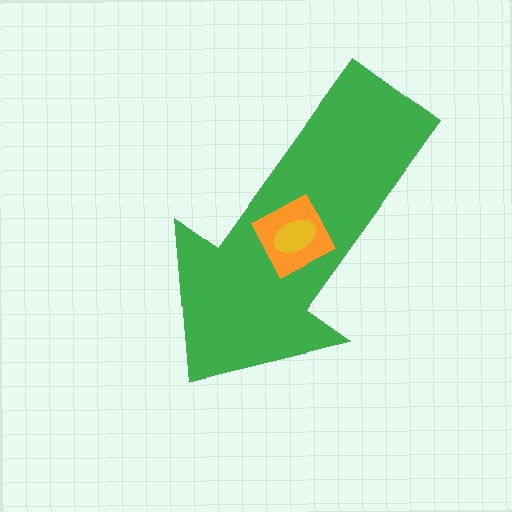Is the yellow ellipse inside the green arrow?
Yes.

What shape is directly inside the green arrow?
The orange diamond.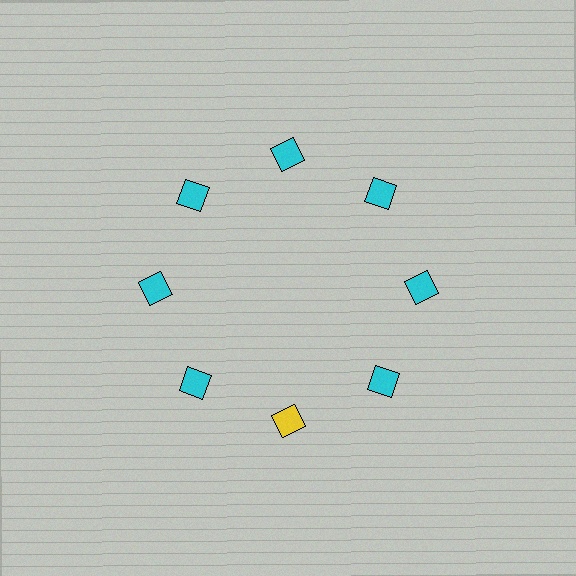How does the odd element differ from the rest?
It has a different color: yellow instead of cyan.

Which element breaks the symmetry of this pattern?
The yellow diamond at roughly the 6 o'clock position breaks the symmetry. All other shapes are cyan diamonds.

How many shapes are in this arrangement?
There are 8 shapes arranged in a ring pattern.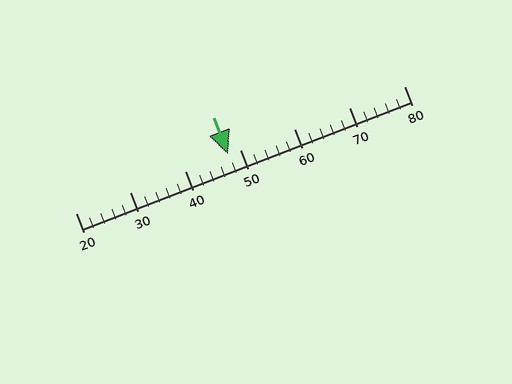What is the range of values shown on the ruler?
The ruler shows values from 20 to 80.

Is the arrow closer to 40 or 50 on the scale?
The arrow is closer to 50.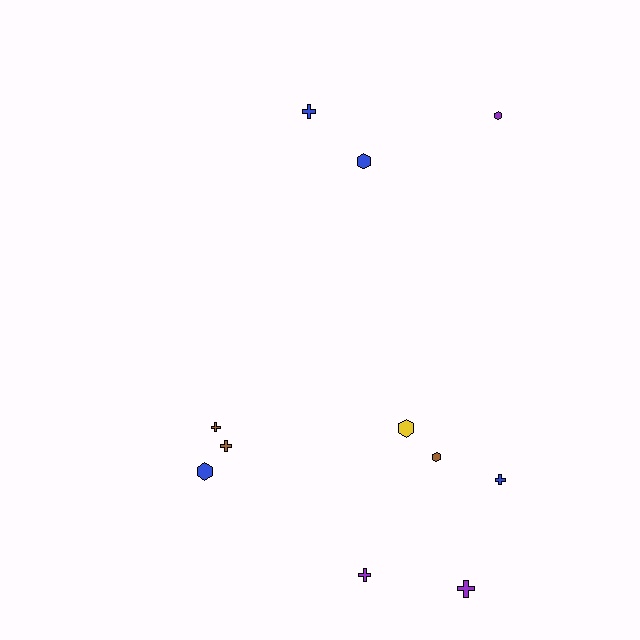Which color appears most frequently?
Blue, with 4 objects.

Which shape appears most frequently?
Cross, with 6 objects.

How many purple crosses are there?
There are 2 purple crosses.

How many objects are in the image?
There are 11 objects.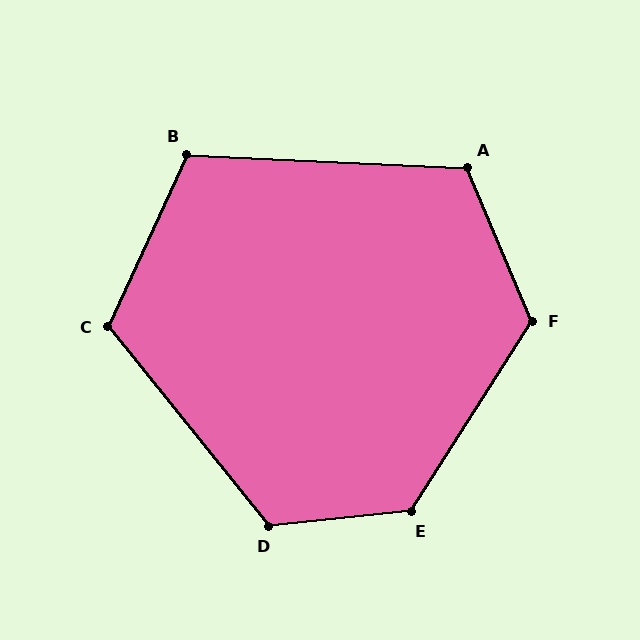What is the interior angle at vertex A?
Approximately 115 degrees (obtuse).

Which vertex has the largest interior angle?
E, at approximately 128 degrees.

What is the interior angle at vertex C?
Approximately 116 degrees (obtuse).